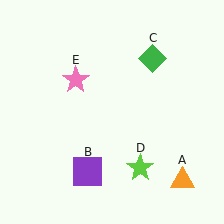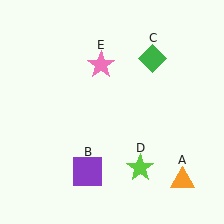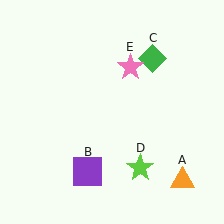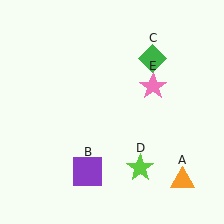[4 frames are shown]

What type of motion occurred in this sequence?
The pink star (object E) rotated clockwise around the center of the scene.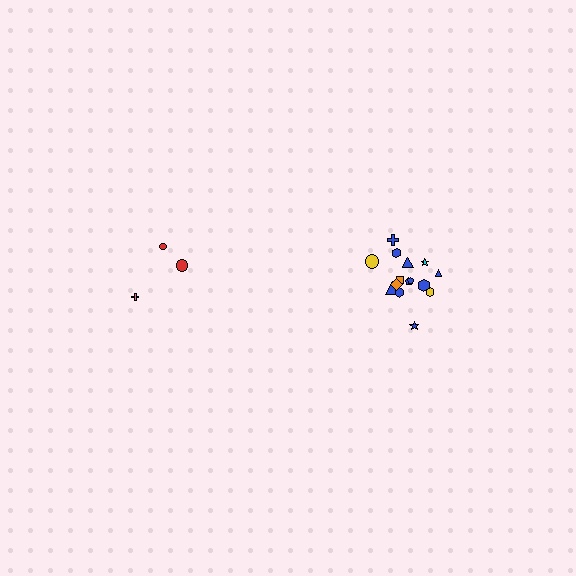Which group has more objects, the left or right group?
The right group.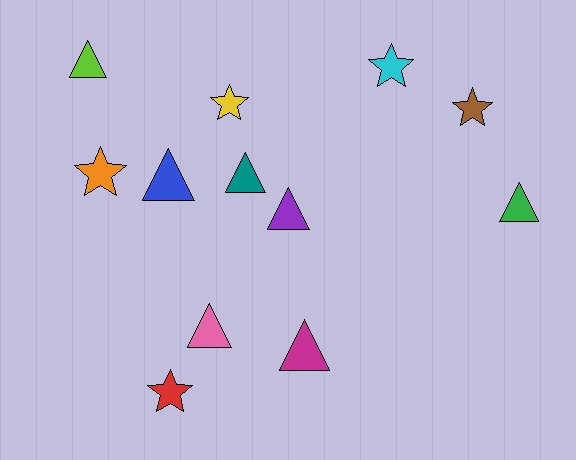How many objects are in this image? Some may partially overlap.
There are 12 objects.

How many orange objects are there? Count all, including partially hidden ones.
There is 1 orange object.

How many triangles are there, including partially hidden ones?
There are 7 triangles.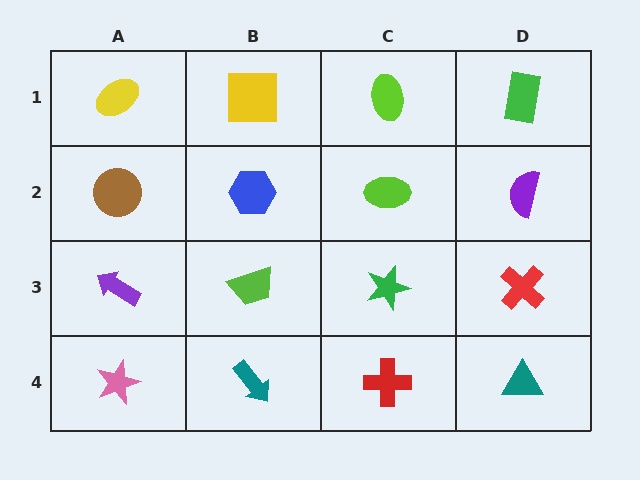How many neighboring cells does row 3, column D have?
3.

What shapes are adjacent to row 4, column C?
A green star (row 3, column C), a teal arrow (row 4, column B), a teal triangle (row 4, column D).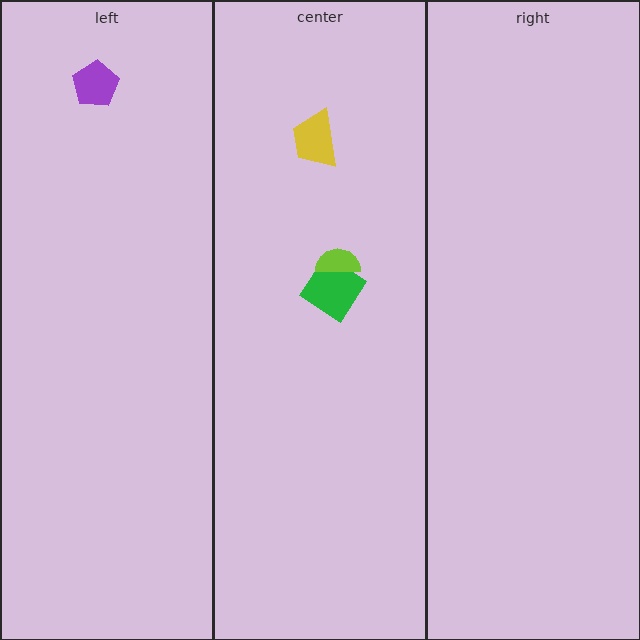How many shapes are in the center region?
3.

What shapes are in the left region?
The purple pentagon.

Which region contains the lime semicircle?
The center region.